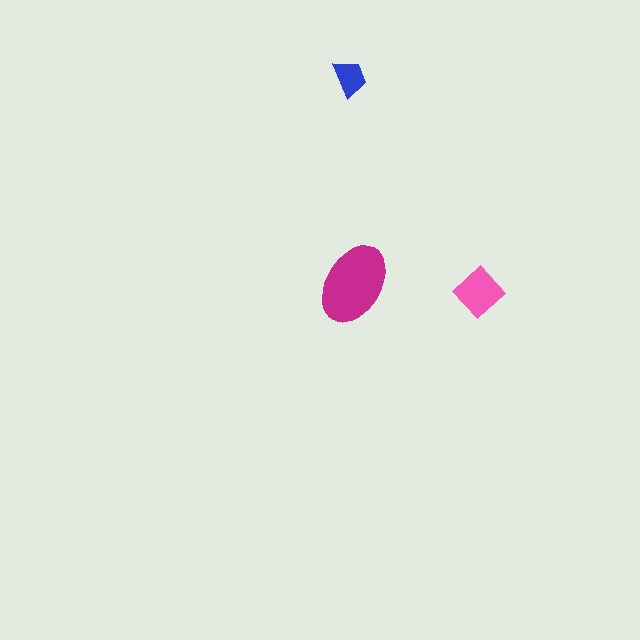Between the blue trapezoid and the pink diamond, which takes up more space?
The pink diamond.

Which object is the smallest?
The blue trapezoid.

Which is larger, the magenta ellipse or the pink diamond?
The magenta ellipse.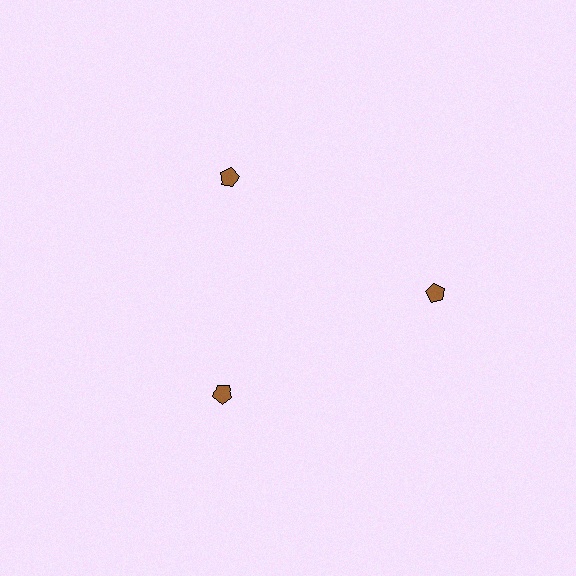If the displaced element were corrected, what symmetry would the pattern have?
It would have 3-fold rotational symmetry — the pattern would map onto itself every 120 degrees.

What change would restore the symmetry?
The symmetry would be restored by moving it inward, back onto the ring so that all 3 pentagons sit at equal angles and equal distance from the center.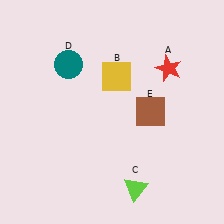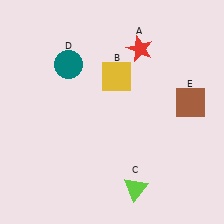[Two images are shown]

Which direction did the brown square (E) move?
The brown square (E) moved right.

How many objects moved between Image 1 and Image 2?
2 objects moved between the two images.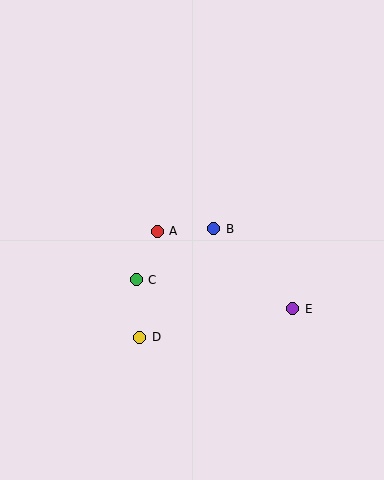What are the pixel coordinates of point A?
Point A is at (157, 231).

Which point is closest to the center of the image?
Point B at (214, 229) is closest to the center.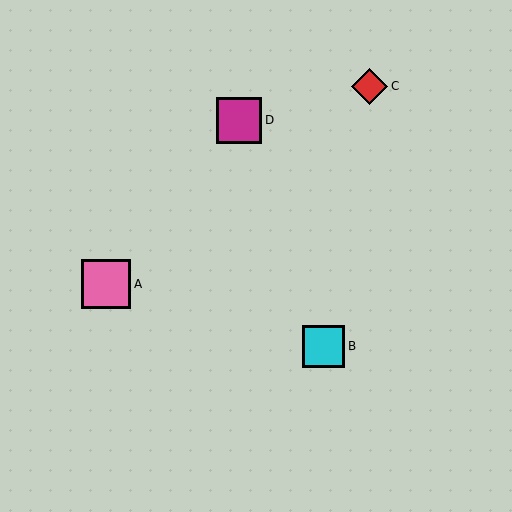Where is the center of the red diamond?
The center of the red diamond is at (370, 86).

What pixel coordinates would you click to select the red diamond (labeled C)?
Click at (370, 86) to select the red diamond C.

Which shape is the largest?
The pink square (labeled A) is the largest.